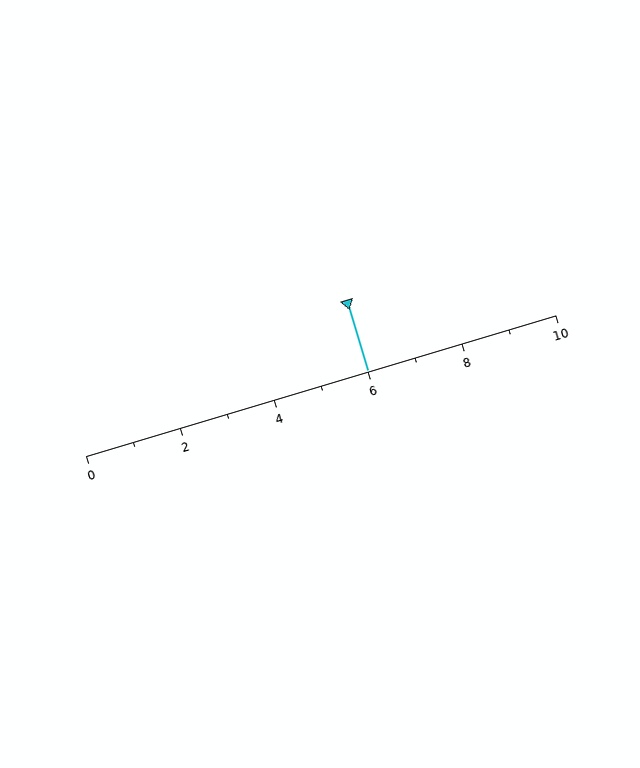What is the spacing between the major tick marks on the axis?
The major ticks are spaced 2 apart.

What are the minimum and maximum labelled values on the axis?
The axis runs from 0 to 10.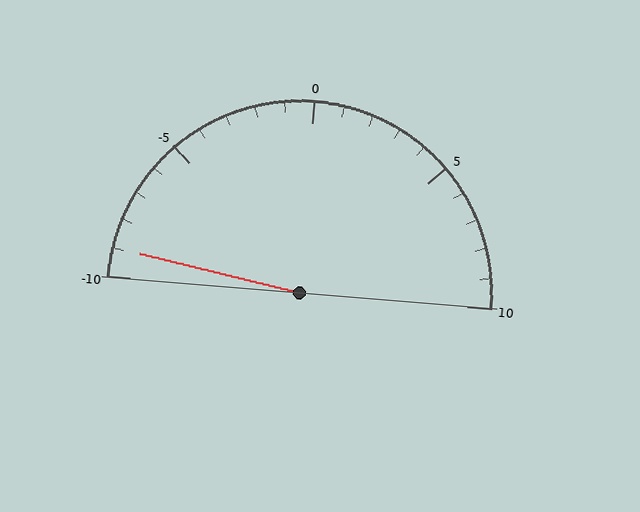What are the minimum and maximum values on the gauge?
The gauge ranges from -10 to 10.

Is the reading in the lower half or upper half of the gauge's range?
The reading is in the lower half of the range (-10 to 10).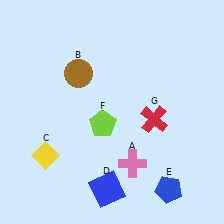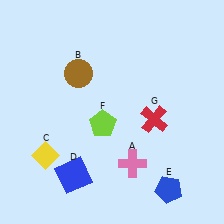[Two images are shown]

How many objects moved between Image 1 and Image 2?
1 object moved between the two images.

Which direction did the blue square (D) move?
The blue square (D) moved left.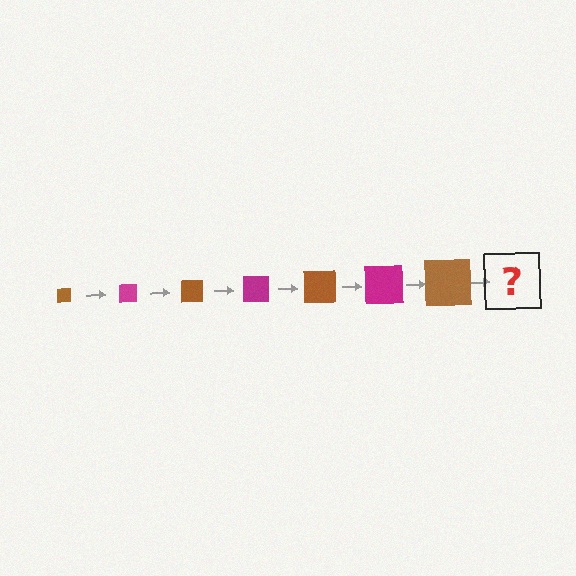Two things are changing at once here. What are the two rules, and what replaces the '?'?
The two rules are that the square grows larger each step and the color cycles through brown and magenta. The '?' should be a magenta square, larger than the previous one.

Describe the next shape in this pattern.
It should be a magenta square, larger than the previous one.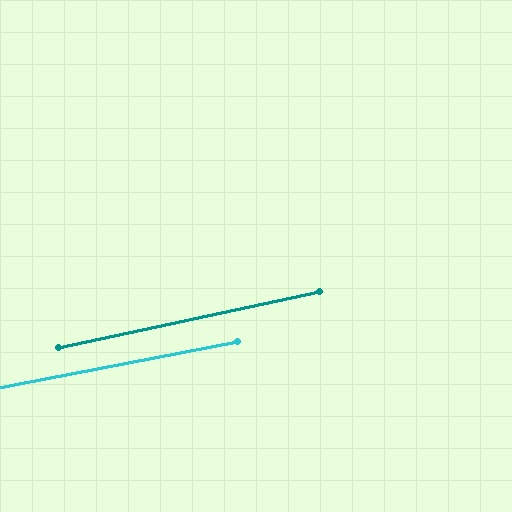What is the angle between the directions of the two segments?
Approximately 1 degree.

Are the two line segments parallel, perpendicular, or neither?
Parallel — their directions differ by only 1.1°.